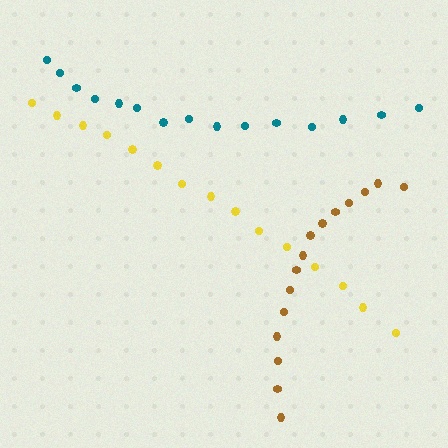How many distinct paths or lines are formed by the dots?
There are 3 distinct paths.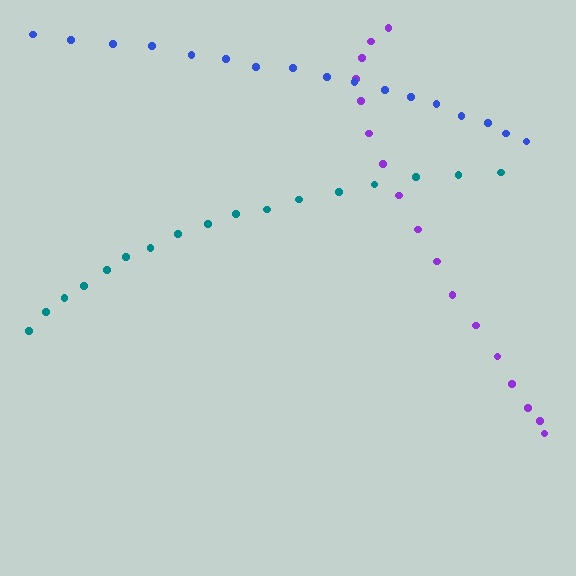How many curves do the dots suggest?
There are 3 distinct paths.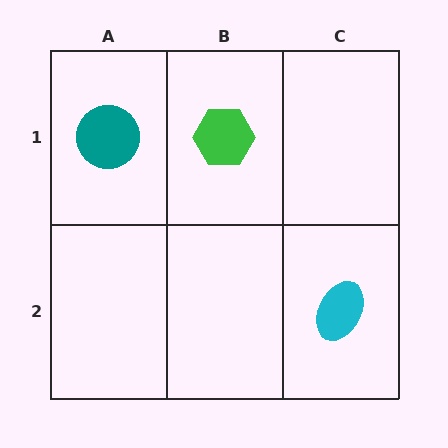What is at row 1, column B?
A green hexagon.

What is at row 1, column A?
A teal circle.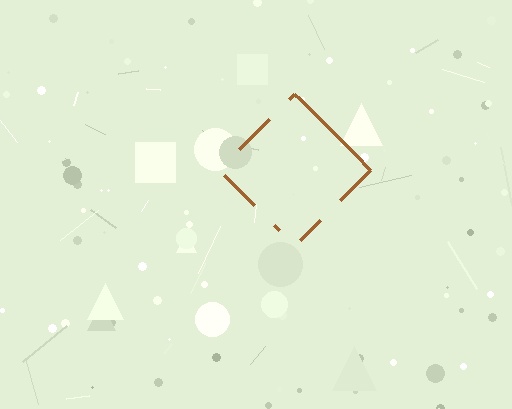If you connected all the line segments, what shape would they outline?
They would outline a diamond.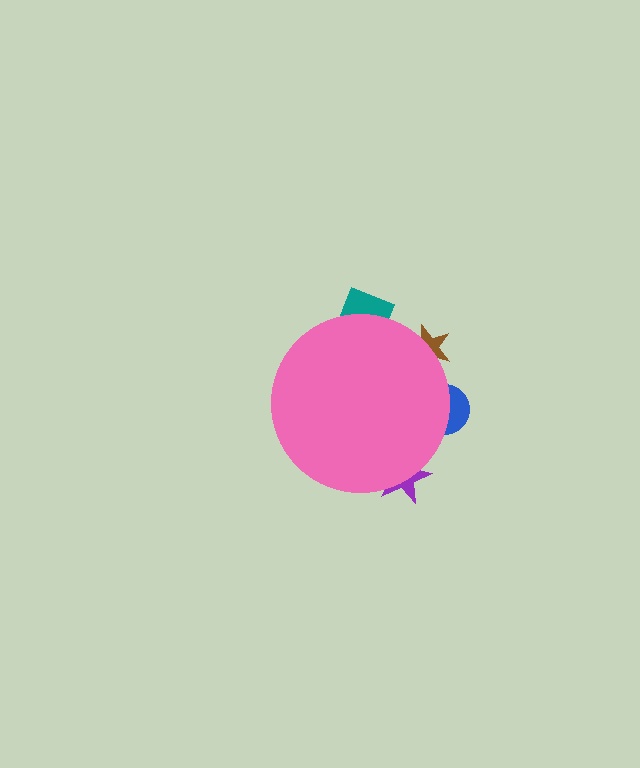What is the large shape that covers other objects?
A pink circle.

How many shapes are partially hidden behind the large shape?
4 shapes are partially hidden.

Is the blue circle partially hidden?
Yes, the blue circle is partially hidden behind the pink circle.